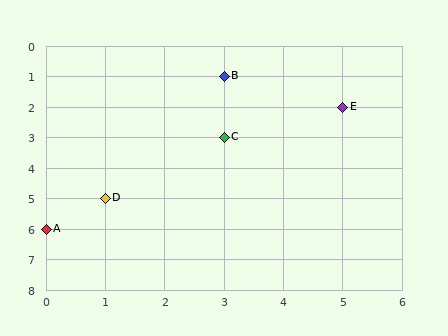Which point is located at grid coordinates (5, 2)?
Point E is at (5, 2).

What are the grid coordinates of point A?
Point A is at grid coordinates (0, 6).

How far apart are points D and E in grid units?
Points D and E are 4 columns and 3 rows apart (about 5.0 grid units diagonally).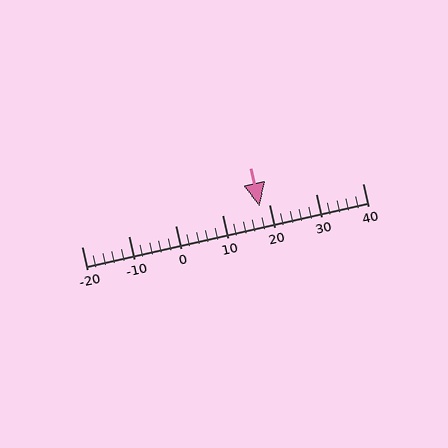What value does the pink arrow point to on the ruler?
The pink arrow points to approximately 18.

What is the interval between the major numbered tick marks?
The major tick marks are spaced 10 units apart.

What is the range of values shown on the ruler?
The ruler shows values from -20 to 40.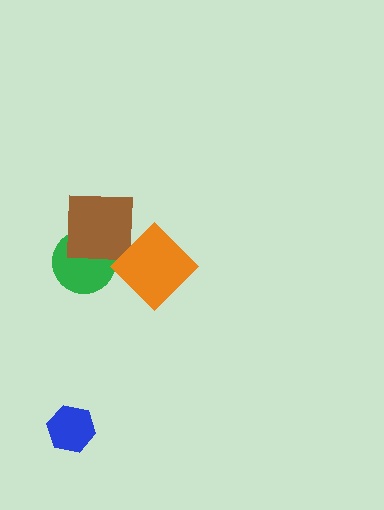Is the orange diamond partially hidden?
No, no other shape covers it.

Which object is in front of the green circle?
The brown square is in front of the green circle.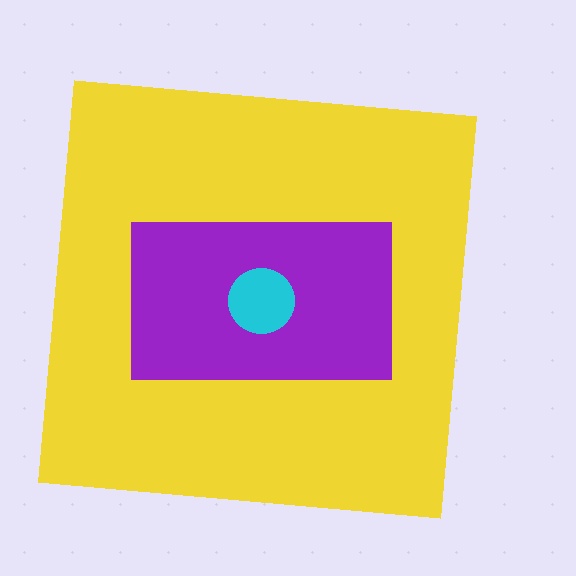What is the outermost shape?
The yellow square.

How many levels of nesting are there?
3.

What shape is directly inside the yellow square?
The purple rectangle.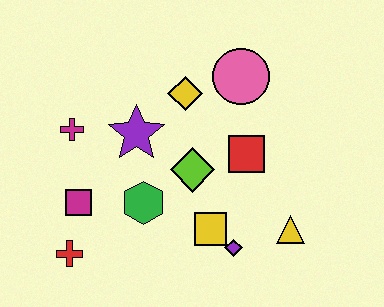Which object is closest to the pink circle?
The yellow diamond is closest to the pink circle.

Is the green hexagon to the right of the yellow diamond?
No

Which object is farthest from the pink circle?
The red cross is farthest from the pink circle.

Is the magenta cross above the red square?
Yes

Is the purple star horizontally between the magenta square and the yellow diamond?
Yes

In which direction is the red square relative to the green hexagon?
The red square is to the right of the green hexagon.